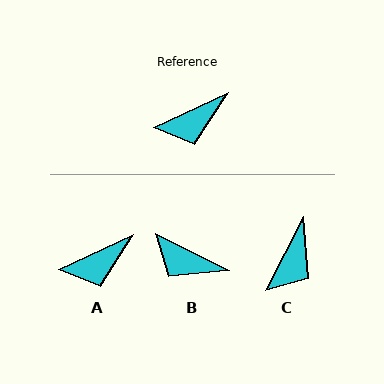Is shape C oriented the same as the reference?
No, it is off by about 37 degrees.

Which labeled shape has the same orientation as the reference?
A.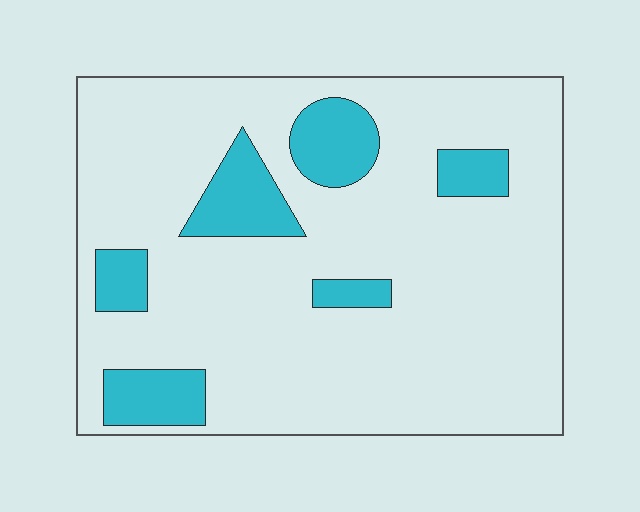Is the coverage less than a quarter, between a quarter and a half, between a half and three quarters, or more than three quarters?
Less than a quarter.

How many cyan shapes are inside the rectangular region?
6.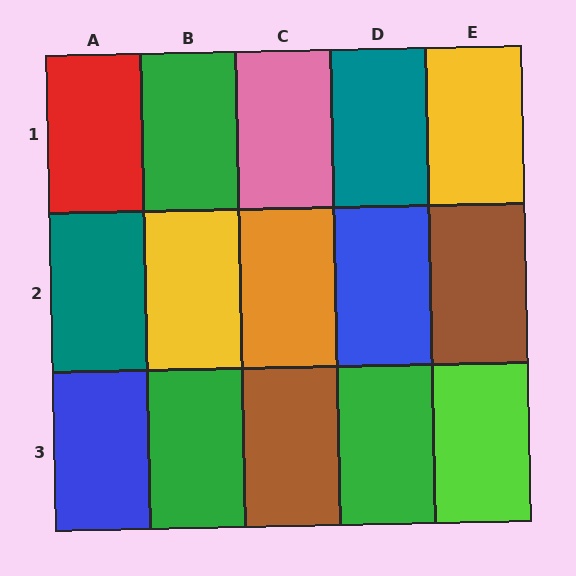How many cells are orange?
1 cell is orange.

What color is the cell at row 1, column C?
Pink.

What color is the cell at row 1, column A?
Red.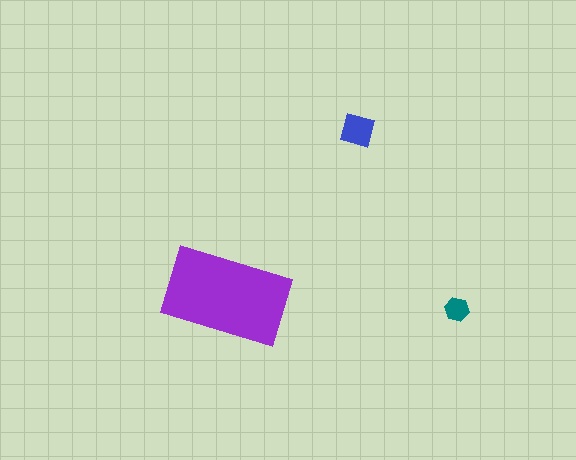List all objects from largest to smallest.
The purple rectangle, the blue diamond, the teal hexagon.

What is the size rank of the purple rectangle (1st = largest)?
1st.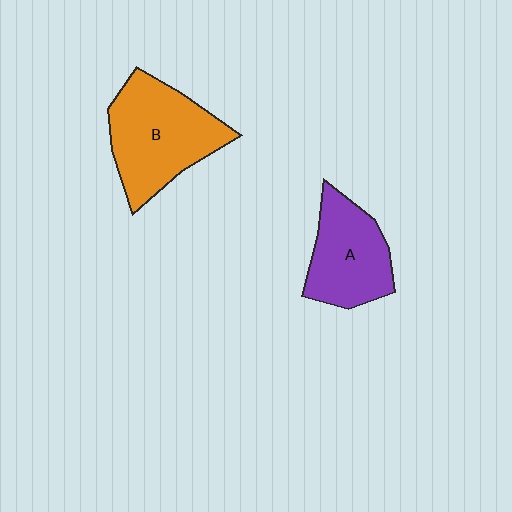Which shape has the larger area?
Shape B (orange).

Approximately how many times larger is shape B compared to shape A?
Approximately 1.3 times.